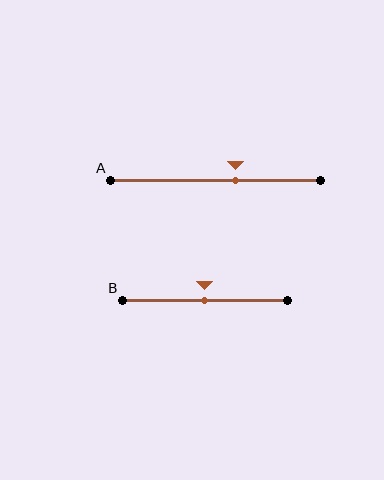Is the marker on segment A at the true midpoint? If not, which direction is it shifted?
No, the marker on segment A is shifted to the right by about 10% of the segment length.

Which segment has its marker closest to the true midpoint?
Segment B has its marker closest to the true midpoint.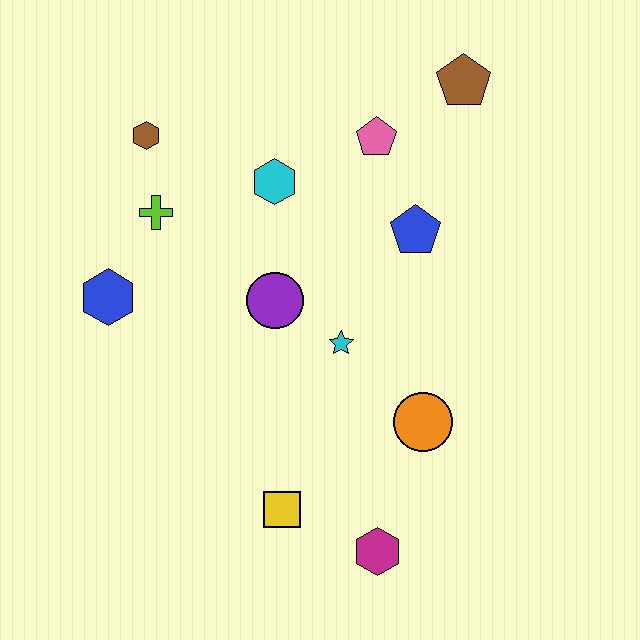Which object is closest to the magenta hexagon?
The yellow square is closest to the magenta hexagon.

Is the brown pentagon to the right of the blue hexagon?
Yes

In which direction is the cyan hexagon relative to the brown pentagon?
The cyan hexagon is to the left of the brown pentagon.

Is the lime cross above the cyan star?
Yes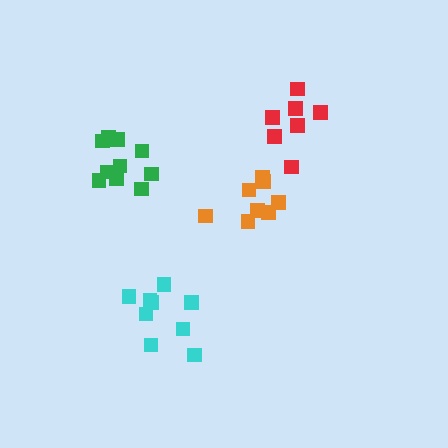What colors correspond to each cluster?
The clusters are colored: orange, cyan, red, green.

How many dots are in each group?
Group 1: 8 dots, Group 2: 9 dots, Group 3: 7 dots, Group 4: 10 dots (34 total).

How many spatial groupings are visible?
There are 4 spatial groupings.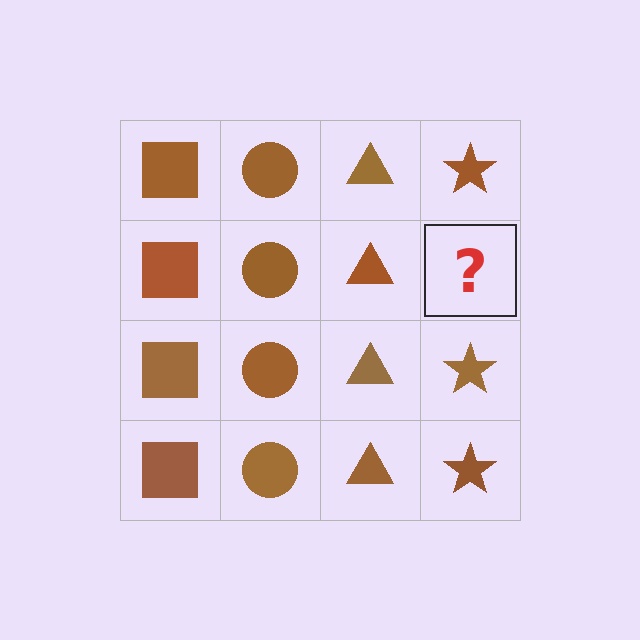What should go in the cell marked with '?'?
The missing cell should contain a brown star.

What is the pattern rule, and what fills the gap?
The rule is that each column has a consistent shape. The gap should be filled with a brown star.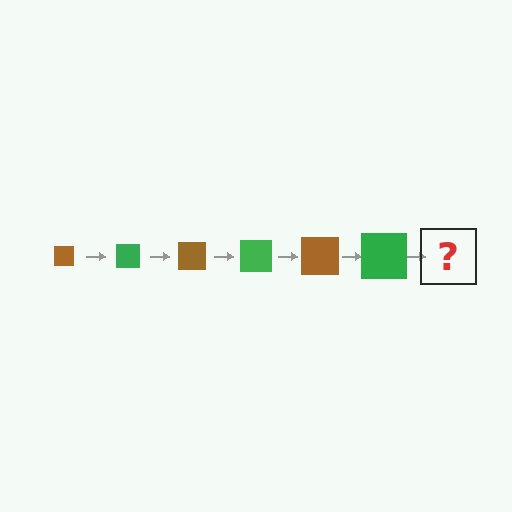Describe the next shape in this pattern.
It should be a brown square, larger than the previous one.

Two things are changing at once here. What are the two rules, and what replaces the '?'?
The two rules are that the square grows larger each step and the color cycles through brown and green. The '?' should be a brown square, larger than the previous one.